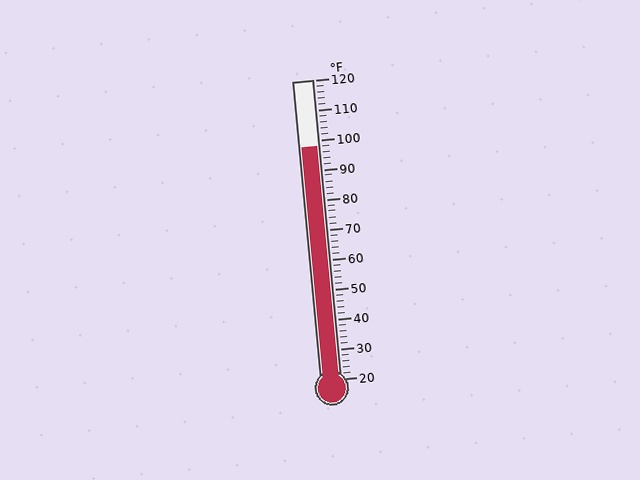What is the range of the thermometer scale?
The thermometer scale ranges from 20°F to 120°F.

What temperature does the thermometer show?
The thermometer shows approximately 98°F.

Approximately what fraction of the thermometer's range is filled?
The thermometer is filled to approximately 80% of its range.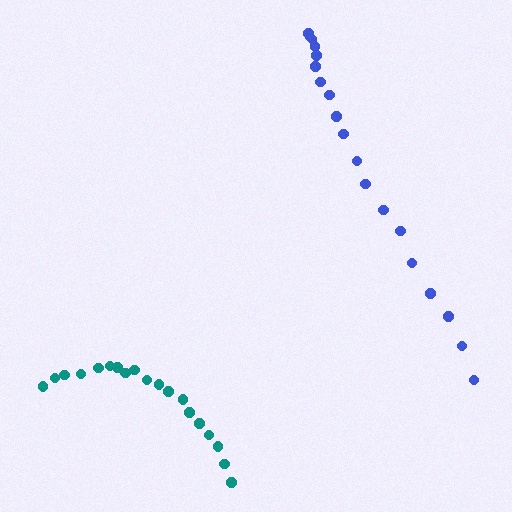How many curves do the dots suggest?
There are 2 distinct paths.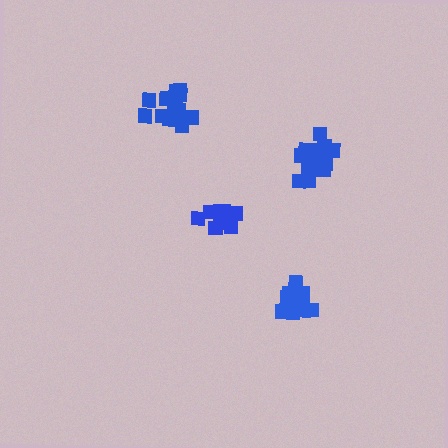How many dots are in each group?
Group 1: 16 dots, Group 2: 19 dots, Group 3: 15 dots, Group 4: 13 dots (63 total).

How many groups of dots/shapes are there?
There are 4 groups.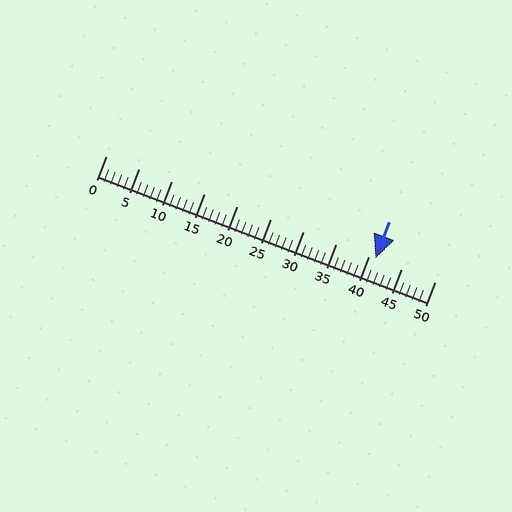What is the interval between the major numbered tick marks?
The major tick marks are spaced 5 units apart.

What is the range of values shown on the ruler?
The ruler shows values from 0 to 50.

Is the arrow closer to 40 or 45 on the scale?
The arrow is closer to 40.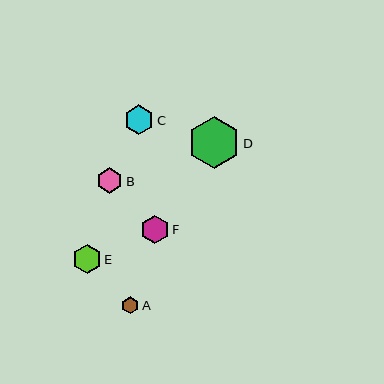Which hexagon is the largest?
Hexagon D is the largest with a size of approximately 52 pixels.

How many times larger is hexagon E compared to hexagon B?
Hexagon E is approximately 1.1 times the size of hexagon B.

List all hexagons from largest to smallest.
From largest to smallest: D, C, F, E, B, A.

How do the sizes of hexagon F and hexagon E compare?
Hexagon F and hexagon E are approximately the same size.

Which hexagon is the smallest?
Hexagon A is the smallest with a size of approximately 17 pixels.